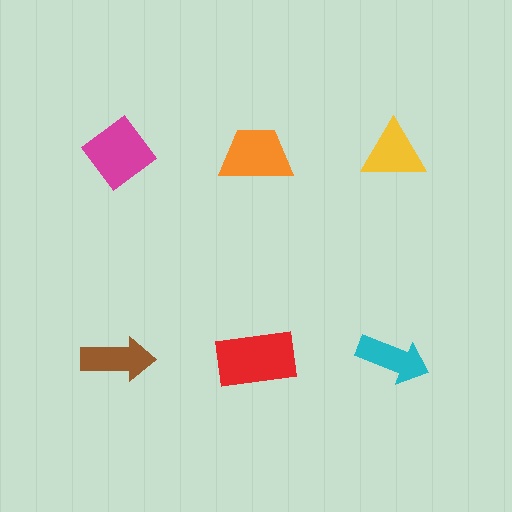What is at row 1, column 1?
A magenta diamond.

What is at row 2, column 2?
A red rectangle.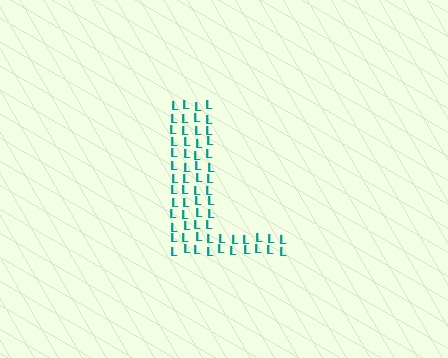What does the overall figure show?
The overall figure shows the letter L.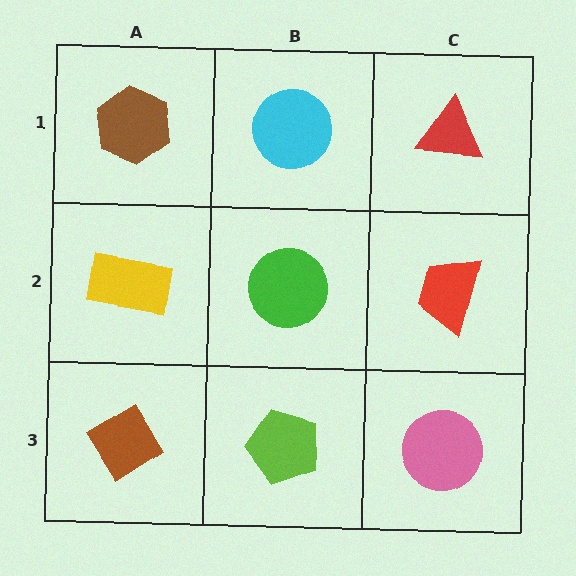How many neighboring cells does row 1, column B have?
3.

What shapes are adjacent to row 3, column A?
A yellow rectangle (row 2, column A), a lime pentagon (row 3, column B).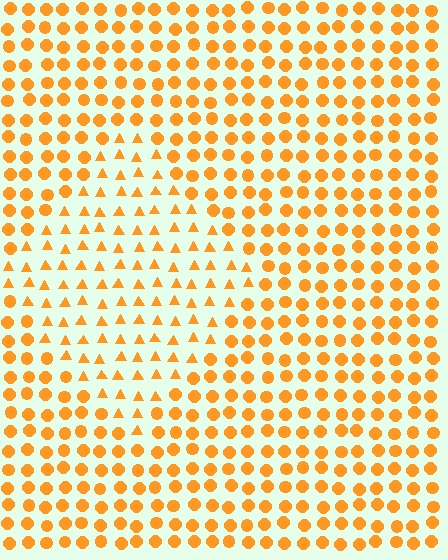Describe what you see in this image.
The image is filled with small orange elements arranged in a uniform grid. A diamond-shaped region contains triangles, while the surrounding area contains circles. The boundary is defined purely by the change in element shape.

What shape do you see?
I see a diamond.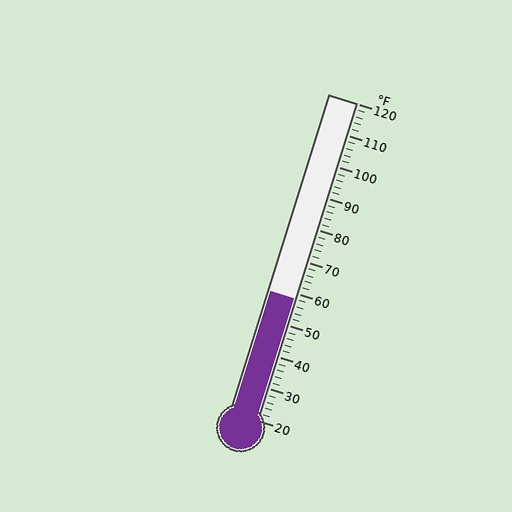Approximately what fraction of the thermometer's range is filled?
The thermometer is filled to approximately 40% of its range.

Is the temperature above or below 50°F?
The temperature is above 50°F.